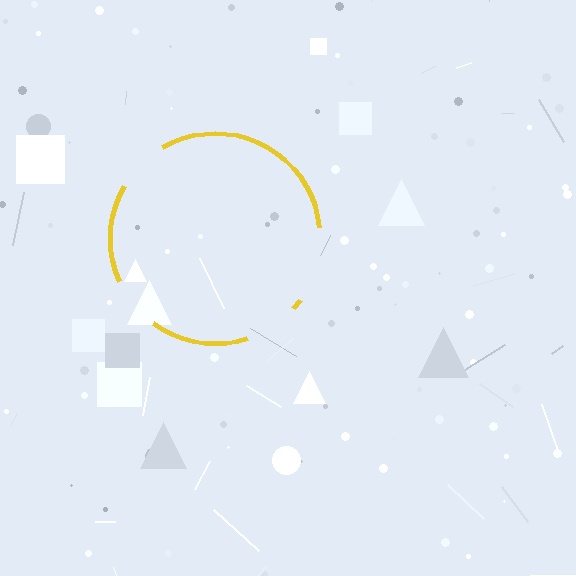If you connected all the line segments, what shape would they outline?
They would outline a circle.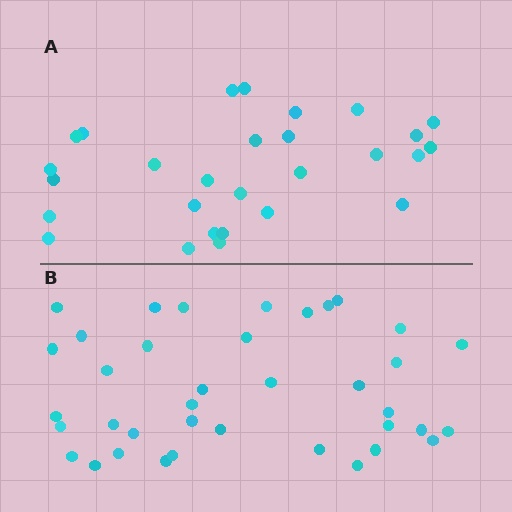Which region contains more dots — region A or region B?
Region B (the bottom region) has more dots.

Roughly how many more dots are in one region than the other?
Region B has roughly 10 or so more dots than region A.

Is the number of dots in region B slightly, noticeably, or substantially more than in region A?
Region B has noticeably more, but not dramatically so. The ratio is roughly 1.4 to 1.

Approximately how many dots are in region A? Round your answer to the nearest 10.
About 30 dots. (The exact count is 28, which rounds to 30.)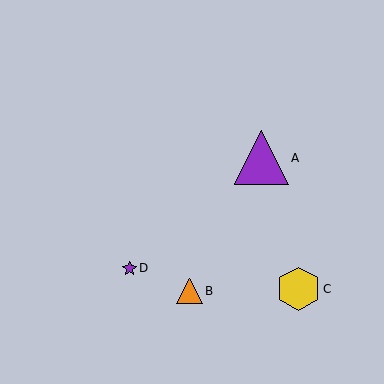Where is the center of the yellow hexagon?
The center of the yellow hexagon is at (298, 289).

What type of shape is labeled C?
Shape C is a yellow hexagon.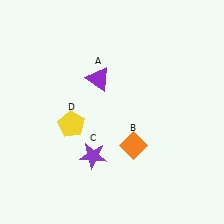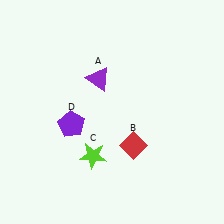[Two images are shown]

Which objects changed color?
B changed from orange to red. C changed from purple to lime. D changed from yellow to purple.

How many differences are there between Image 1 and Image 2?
There are 3 differences between the two images.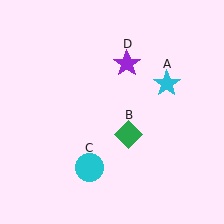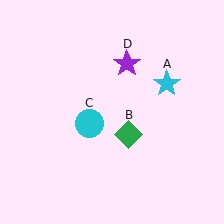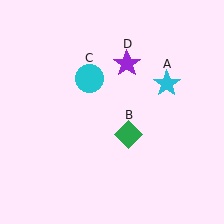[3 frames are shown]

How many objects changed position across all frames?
1 object changed position: cyan circle (object C).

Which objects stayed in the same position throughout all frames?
Cyan star (object A) and green diamond (object B) and purple star (object D) remained stationary.